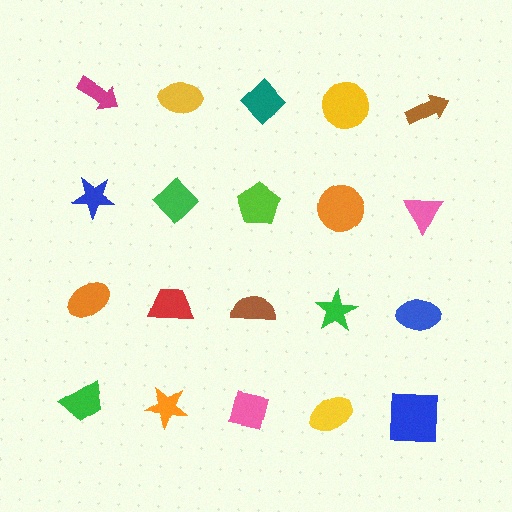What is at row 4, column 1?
A green trapezoid.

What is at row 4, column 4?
A yellow ellipse.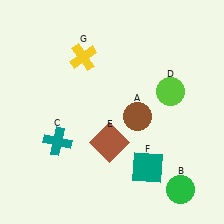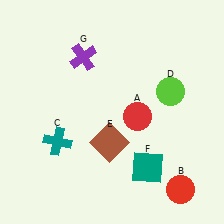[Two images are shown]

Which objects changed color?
A changed from brown to red. B changed from green to red. G changed from yellow to purple.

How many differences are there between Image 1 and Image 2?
There are 3 differences between the two images.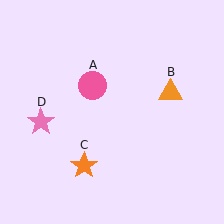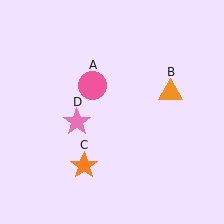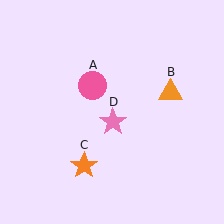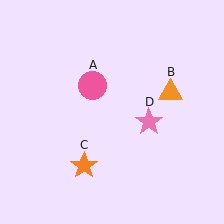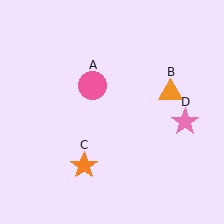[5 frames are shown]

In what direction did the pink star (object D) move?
The pink star (object D) moved right.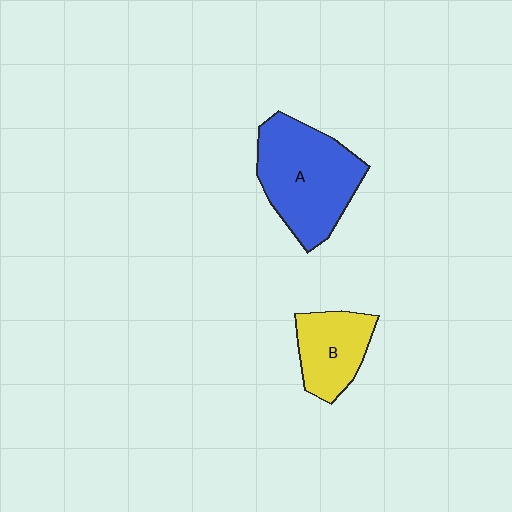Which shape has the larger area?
Shape A (blue).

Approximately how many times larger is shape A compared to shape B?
Approximately 1.8 times.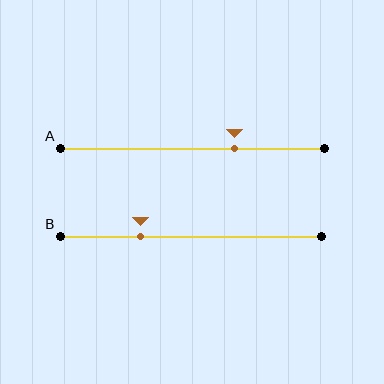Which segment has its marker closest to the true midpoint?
Segment A has its marker closest to the true midpoint.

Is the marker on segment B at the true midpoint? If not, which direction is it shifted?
No, the marker on segment B is shifted to the left by about 19% of the segment length.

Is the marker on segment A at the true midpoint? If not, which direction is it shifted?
No, the marker on segment A is shifted to the right by about 16% of the segment length.